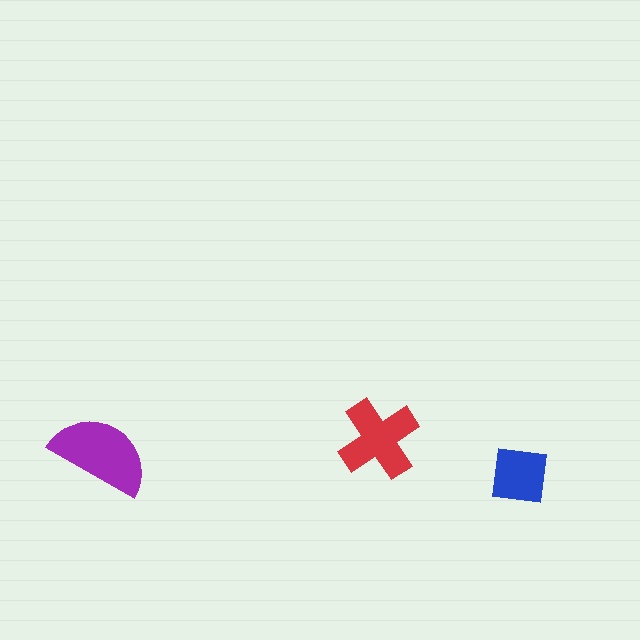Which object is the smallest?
The blue square.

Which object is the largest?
The purple semicircle.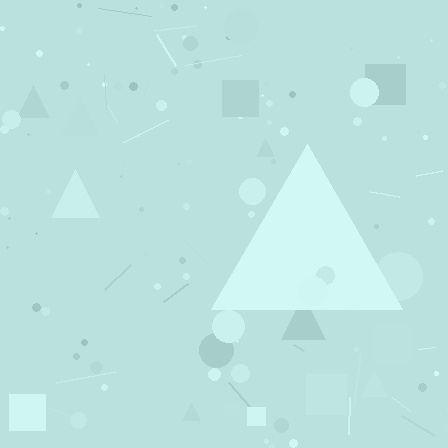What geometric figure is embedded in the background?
A triangle is embedded in the background.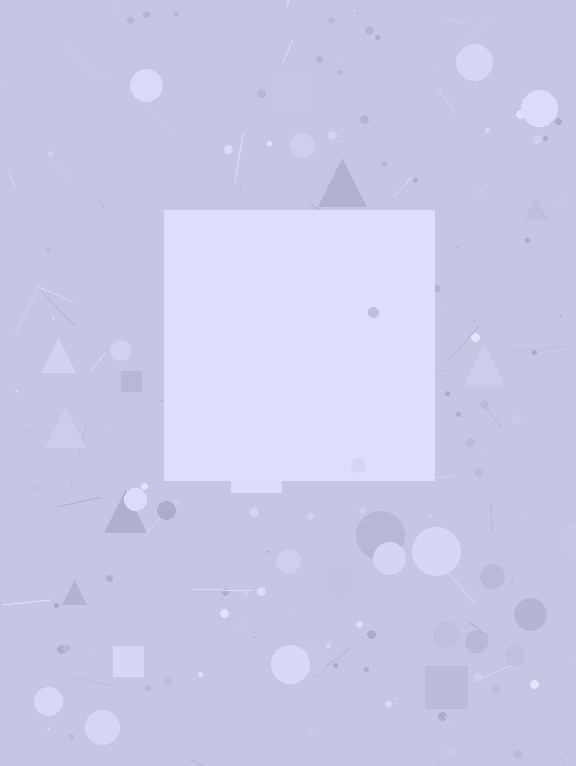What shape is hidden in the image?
A square is hidden in the image.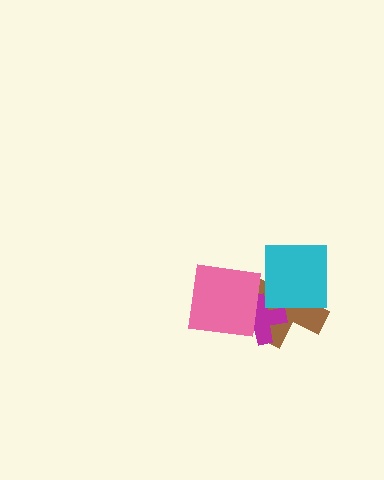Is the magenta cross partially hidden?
Yes, it is partially covered by another shape.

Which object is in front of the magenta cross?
The pink square is in front of the magenta cross.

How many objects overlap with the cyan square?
1 object overlaps with the cyan square.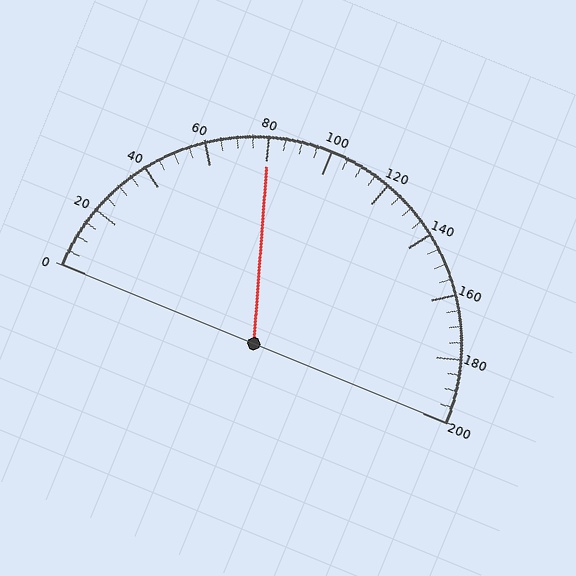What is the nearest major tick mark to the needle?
The nearest major tick mark is 80.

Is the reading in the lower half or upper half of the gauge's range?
The reading is in the lower half of the range (0 to 200).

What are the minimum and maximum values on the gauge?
The gauge ranges from 0 to 200.